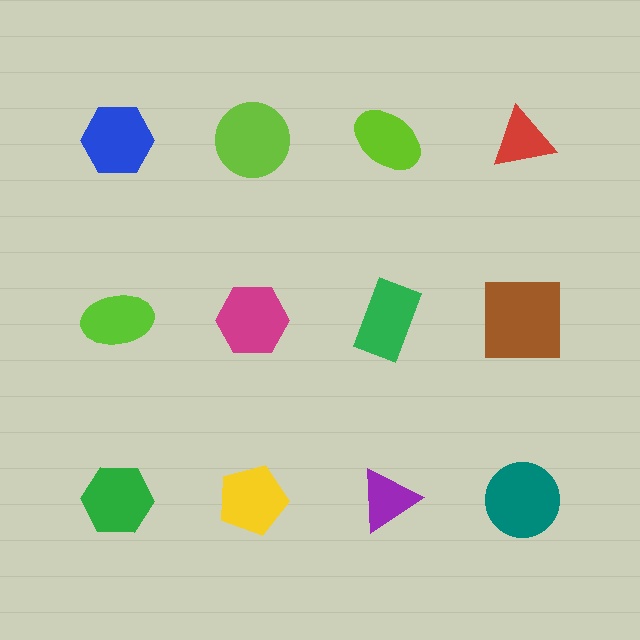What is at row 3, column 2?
A yellow pentagon.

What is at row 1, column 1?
A blue hexagon.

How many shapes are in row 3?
4 shapes.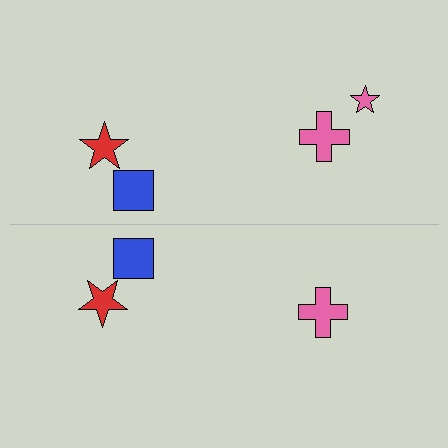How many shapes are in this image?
There are 7 shapes in this image.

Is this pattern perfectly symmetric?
No, the pattern is not perfectly symmetric. A pink star is missing from the bottom side.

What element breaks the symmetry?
A pink star is missing from the bottom side.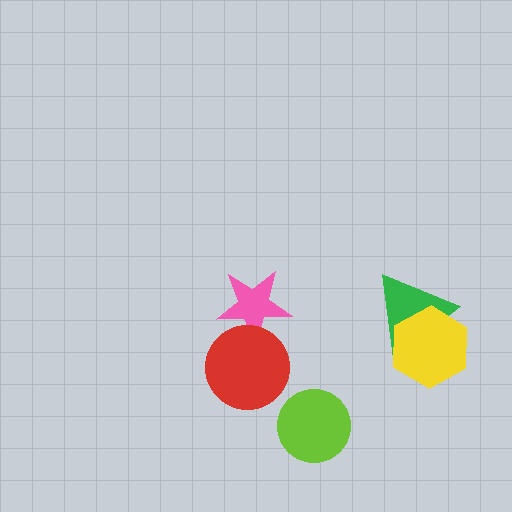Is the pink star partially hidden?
Yes, it is partially covered by another shape.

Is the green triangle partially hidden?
Yes, it is partially covered by another shape.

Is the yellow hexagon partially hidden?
No, no other shape covers it.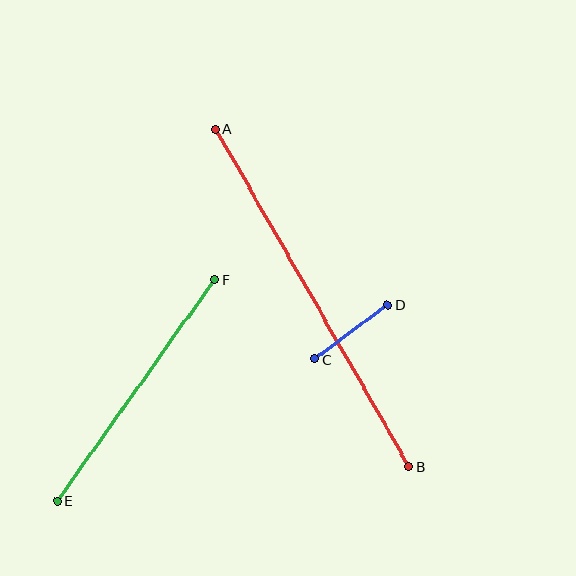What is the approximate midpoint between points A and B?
The midpoint is at approximately (312, 298) pixels.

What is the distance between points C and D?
The distance is approximately 91 pixels.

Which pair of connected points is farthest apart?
Points A and B are farthest apart.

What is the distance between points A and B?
The distance is approximately 389 pixels.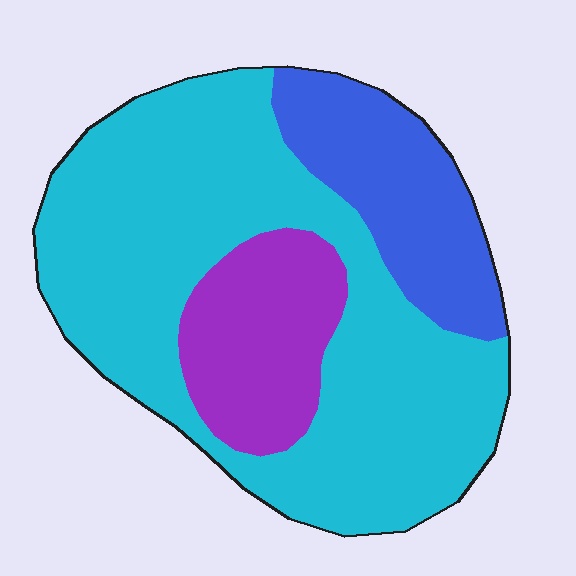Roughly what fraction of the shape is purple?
Purple takes up about one sixth (1/6) of the shape.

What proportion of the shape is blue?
Blue covers 19% of the shape.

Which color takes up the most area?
Cyan, at roughly 65%.